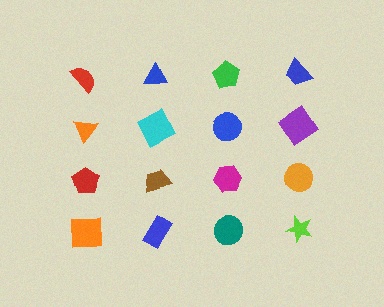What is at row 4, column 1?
An orange square.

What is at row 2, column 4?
A purple diamond.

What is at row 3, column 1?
A red pentagon.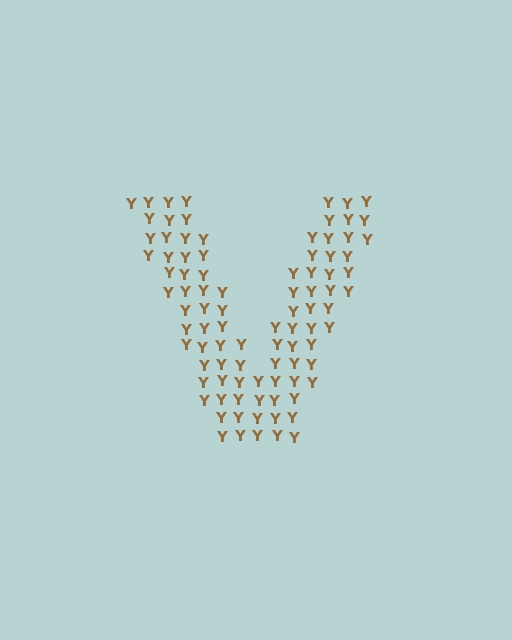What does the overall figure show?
The overall figure shows the letter V.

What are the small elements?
The small elements are letter Y's.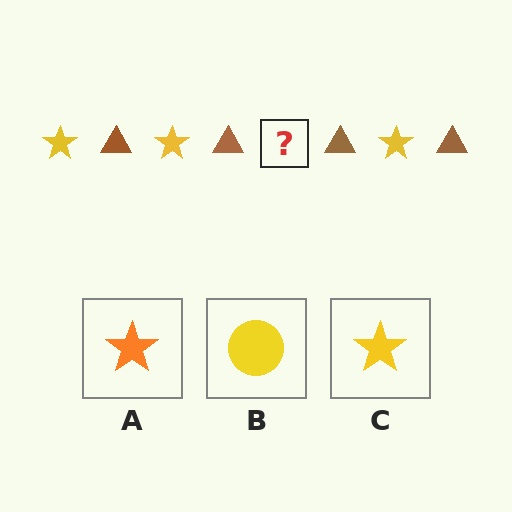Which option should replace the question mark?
Option C.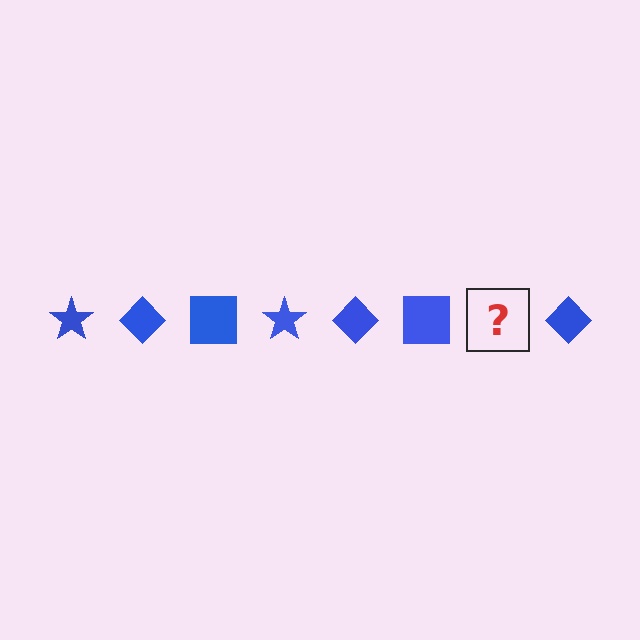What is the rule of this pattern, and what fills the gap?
The rule is that the pattern cycles through star, diamond, square shapes in blue. The gap should be filled with a blue star.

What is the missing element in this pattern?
The missing element is a blue star.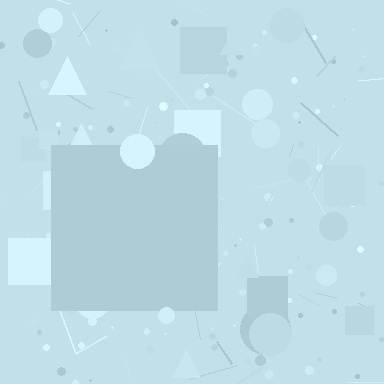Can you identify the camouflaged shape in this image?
The camouflaged shape is a square.